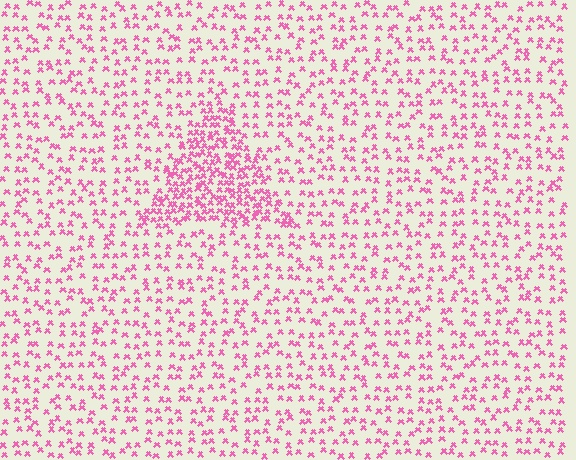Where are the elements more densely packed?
The elements are more densely packed inside the triangle boundary.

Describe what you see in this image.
The image contains small pink elements arranged at two different densities. A triangle-shaped region is visible where the elements are more densely packed than the surrounding area.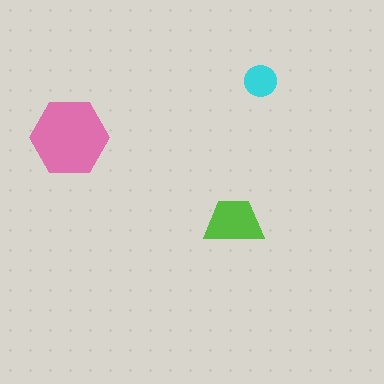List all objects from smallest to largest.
The cyan circle, the lime trapezoid, the pink hexagon.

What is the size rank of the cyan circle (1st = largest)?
3rd.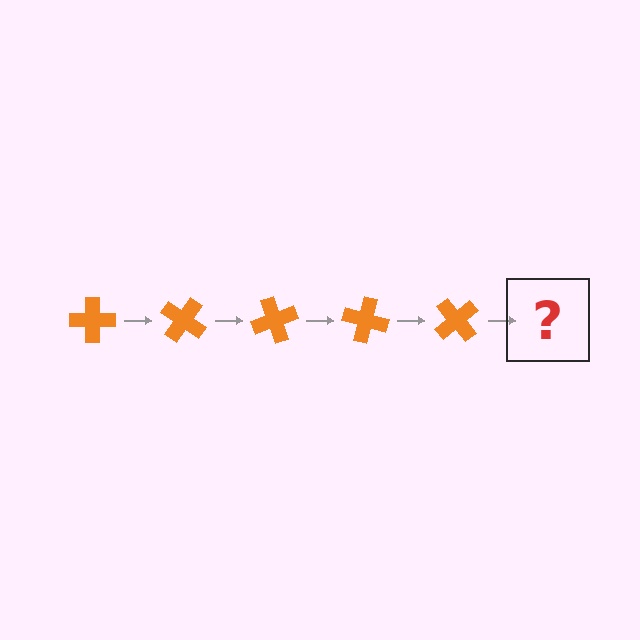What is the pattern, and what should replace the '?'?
The pattern is that the cross rotates 35 degrees each step. The '?' should be an orange cross rotated 175 degrees.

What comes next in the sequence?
The next element should be an orange cross rotated 175 degrees.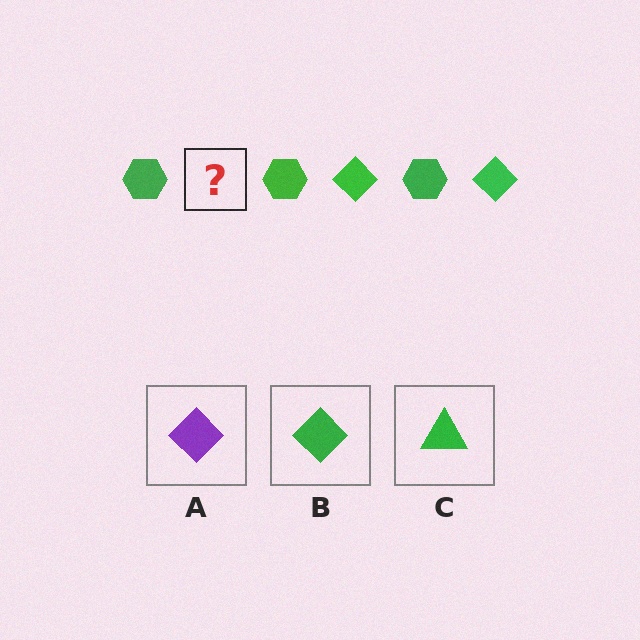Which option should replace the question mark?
Option B.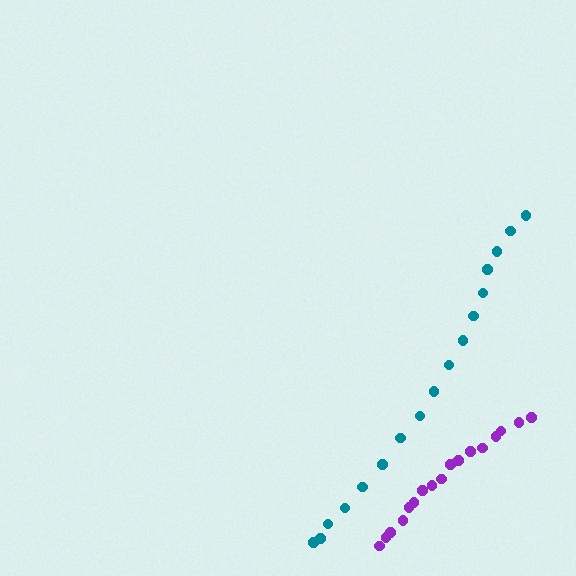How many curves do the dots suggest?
There are 2 distinct paths.